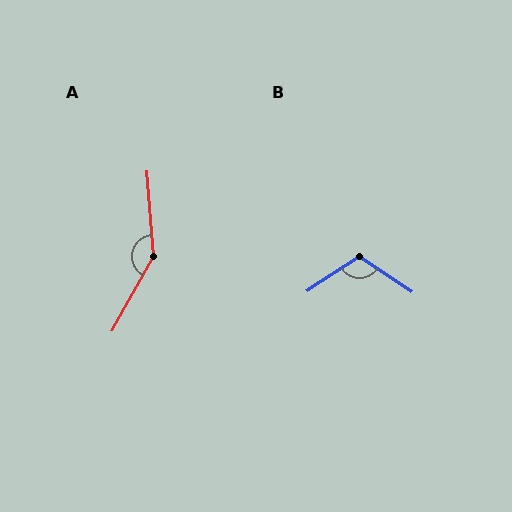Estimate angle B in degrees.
Approximately 113 degrees.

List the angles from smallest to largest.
B (113°), A (147°).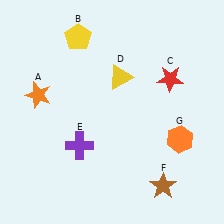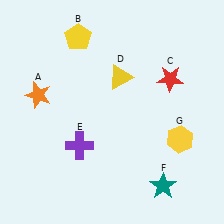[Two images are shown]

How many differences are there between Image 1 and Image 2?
There are 2 differences between the two images.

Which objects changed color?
F changed from brown to teal. G changed from orange to yellow.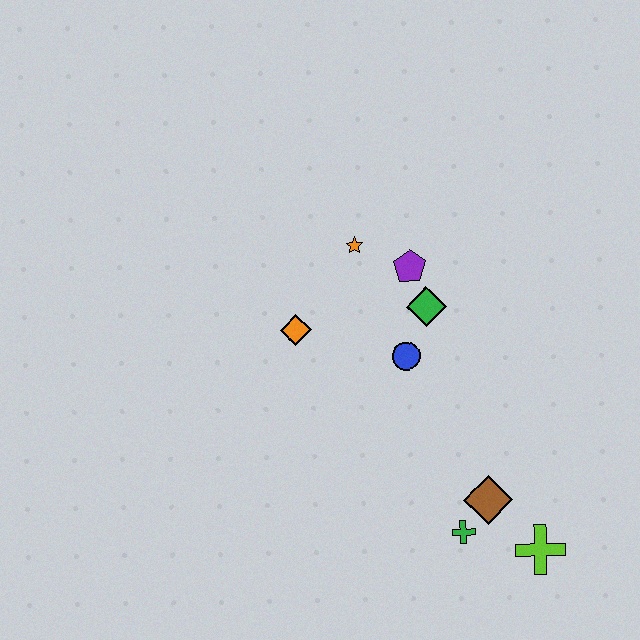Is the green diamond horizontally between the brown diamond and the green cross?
No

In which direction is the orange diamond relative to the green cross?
The orange diamond is above the green cross.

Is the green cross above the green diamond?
No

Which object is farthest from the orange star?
The lime cross is farthest from the orange star.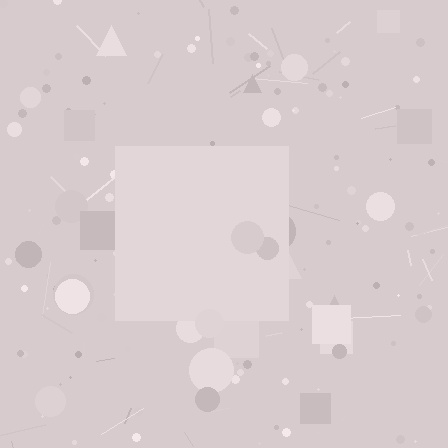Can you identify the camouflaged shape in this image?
The camouflaged shape is a square.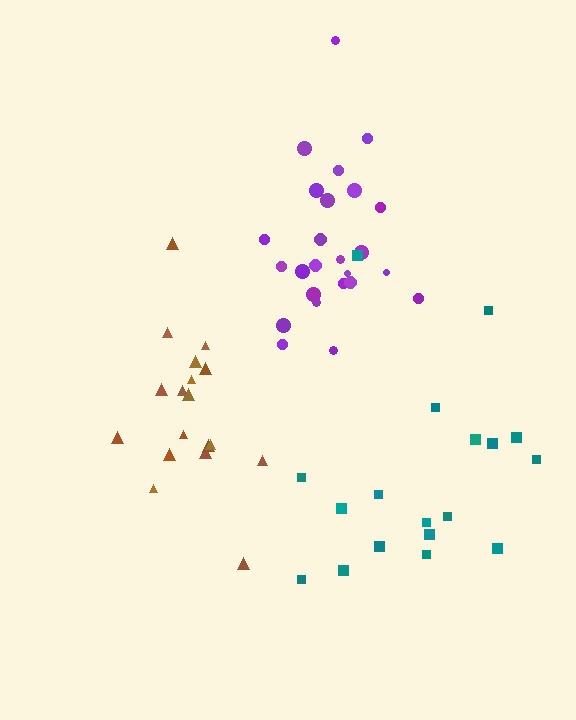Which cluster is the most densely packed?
Brown.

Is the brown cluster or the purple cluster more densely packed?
Brown.